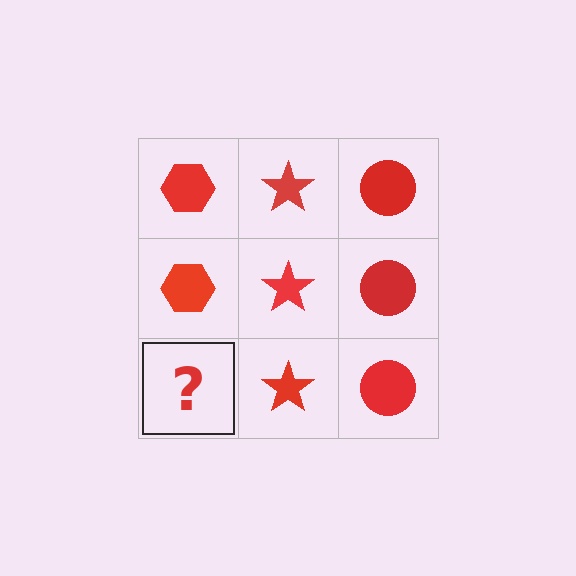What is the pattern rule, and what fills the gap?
The rule is that each column has a consistent shape. The gap should be filled with a red hexagon.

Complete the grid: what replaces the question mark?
The question mark should be replaced with a red hexagon.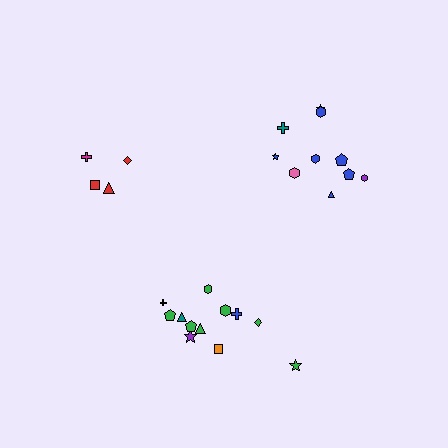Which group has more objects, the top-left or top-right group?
The top-right group.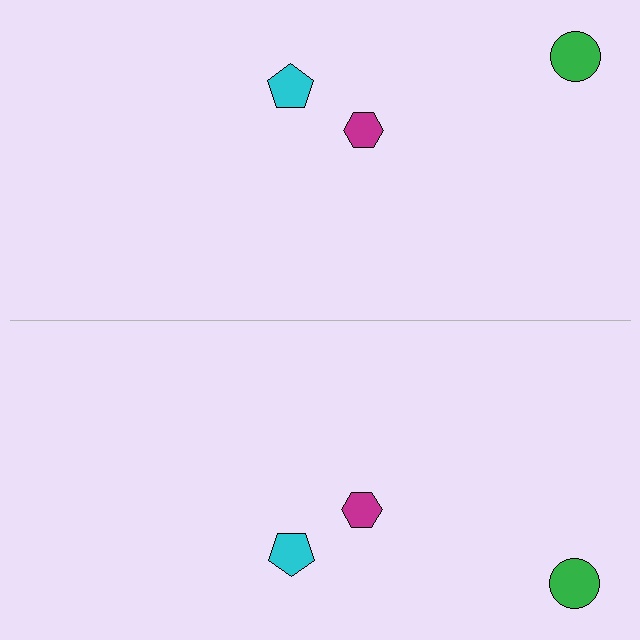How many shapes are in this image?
There are 6 shapes in this image.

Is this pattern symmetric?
Yes, this pattern has bilateral (reflection) symmetry.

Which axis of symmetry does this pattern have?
The pattern has a horizontal axis of symmetry running through the center of the image.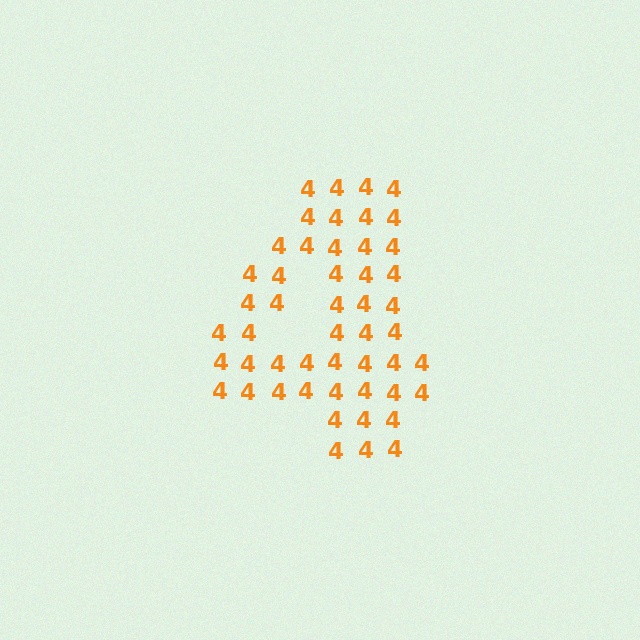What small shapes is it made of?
It is made of small digit 4's.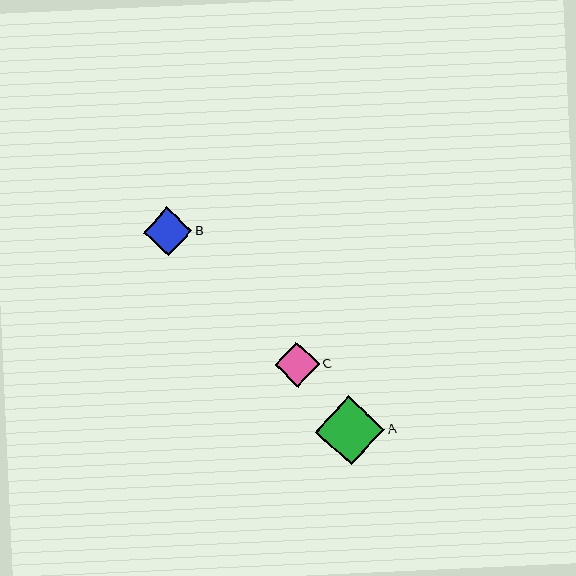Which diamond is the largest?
Diamond A is the largest with a size of approximately 69 pixels.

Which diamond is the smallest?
Diamond C is the smallest with a size of approximately 45 pixels.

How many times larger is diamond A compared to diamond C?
Diamond A is approximately 1.5 times the size of diamond C.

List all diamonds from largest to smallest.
From largest to smallest: A, B, C.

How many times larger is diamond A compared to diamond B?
Diamond A is approximately 1.4 times the size of diamond B.